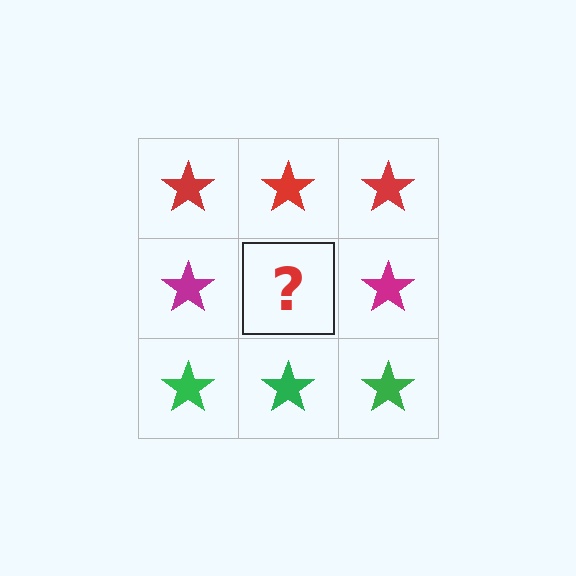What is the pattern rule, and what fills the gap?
The rule is that each row has a consistent color. The gap should be filled with a magenta star.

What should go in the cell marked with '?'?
The missing cell should contain a magenta star.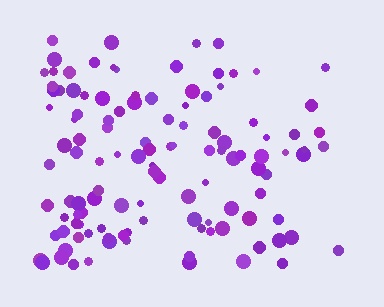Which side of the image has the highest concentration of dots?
The left.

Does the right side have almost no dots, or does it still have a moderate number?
Still a moderate number, just noticeably fewer than the left.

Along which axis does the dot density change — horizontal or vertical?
Horizontal.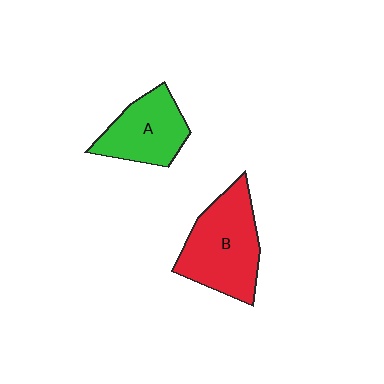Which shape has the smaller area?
Shape A (green).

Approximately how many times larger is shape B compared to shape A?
Approximately 1.4 times.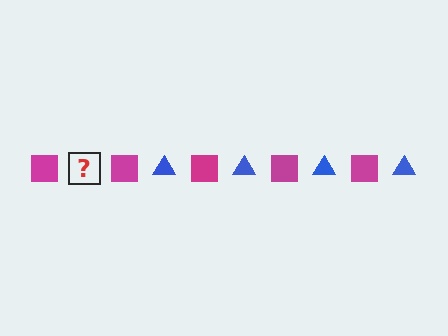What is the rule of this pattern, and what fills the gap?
The rule is that the pattern alternates between magenta square and blue triangle. The gap should be filled with a blue triangle.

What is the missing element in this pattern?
The missing element is a blue triangle.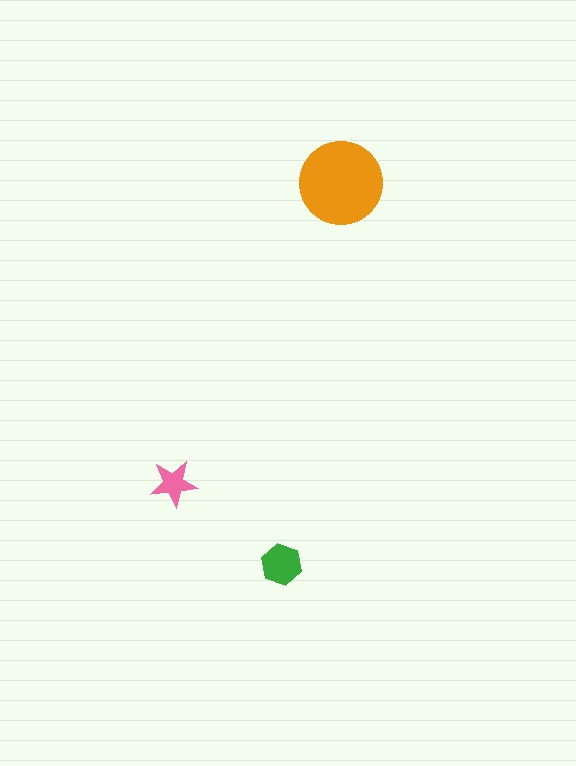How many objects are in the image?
There are 3 objects in the image.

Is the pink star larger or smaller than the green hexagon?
Smaller.